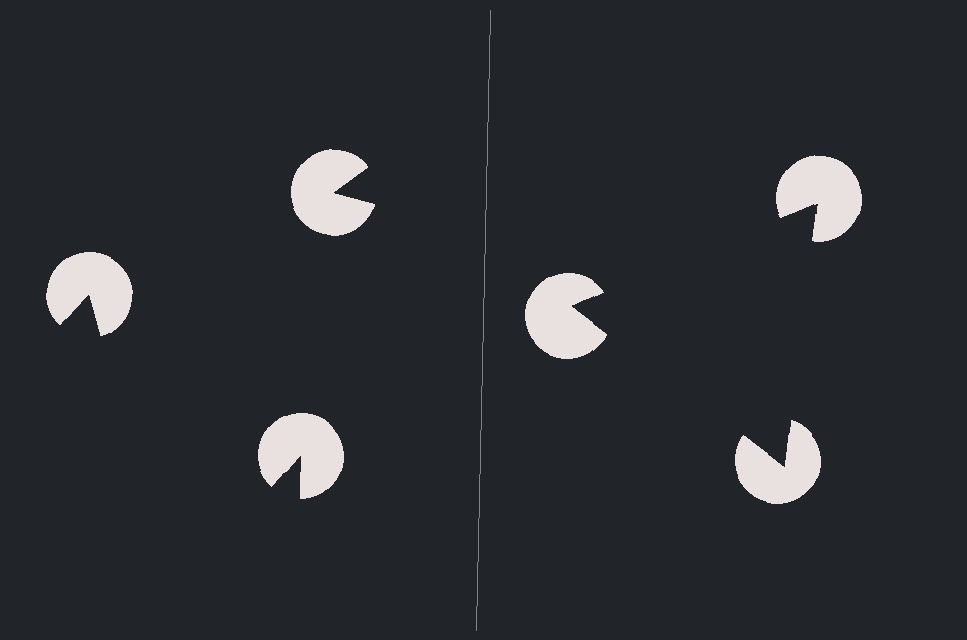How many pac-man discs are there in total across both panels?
6 — 3 on each side.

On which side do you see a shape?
An illusory triangle appears on the right side. On the left side the wedge cuts are rotated, so no coherent shape forms.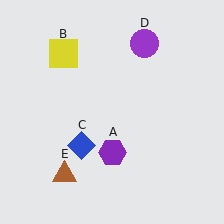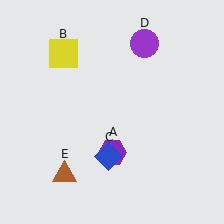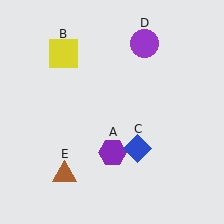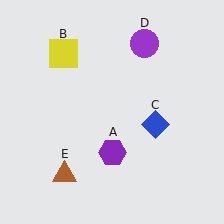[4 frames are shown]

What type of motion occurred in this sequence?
The blue diamond (object C) rotated counterclockwise around the center of the scene.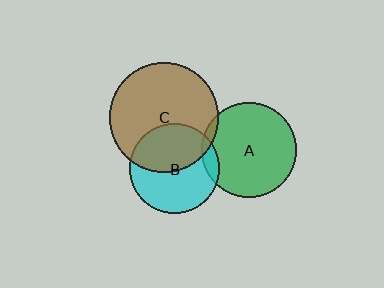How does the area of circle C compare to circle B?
Approximately 1.5 times.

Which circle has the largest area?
Circle C (brown).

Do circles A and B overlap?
Yes.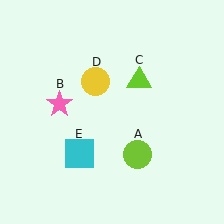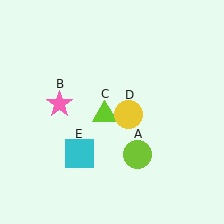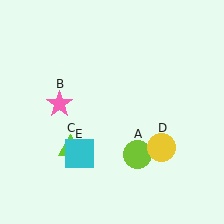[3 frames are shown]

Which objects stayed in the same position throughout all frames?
Lime circle (object A) and pink star (object B) and cyan square (object E) remained stationary.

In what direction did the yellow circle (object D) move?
The yellow circle (object D) moved down and to the right.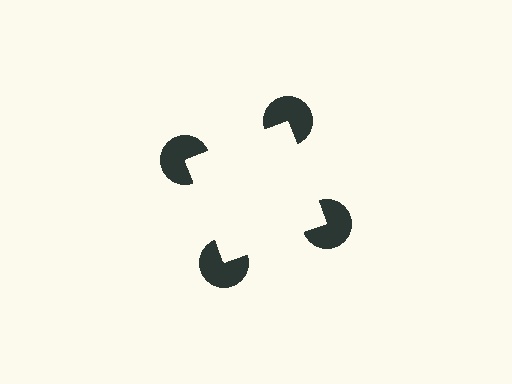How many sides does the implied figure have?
4 sides.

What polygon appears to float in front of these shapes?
An illusory square — its edges are inferred from the aligned wedge cuts in the pac-man discs, not physically drawn.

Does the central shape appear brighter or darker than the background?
It typically appears slightly brighter than the background, even though no actual brightness change is drawn.